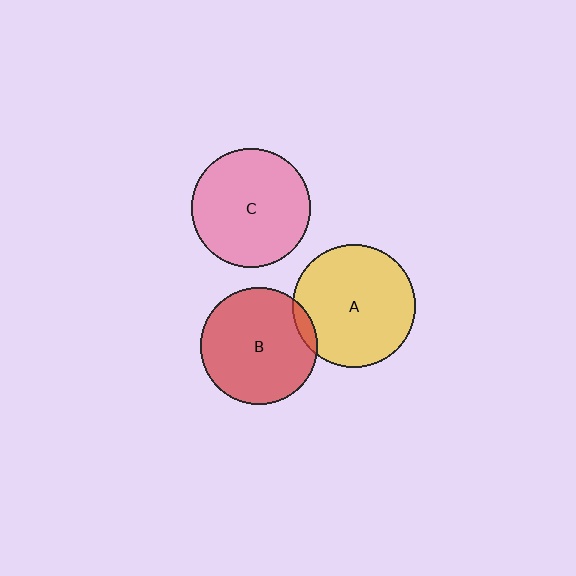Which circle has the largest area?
Circle A (yellow).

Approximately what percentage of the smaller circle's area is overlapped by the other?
Approximately 5%.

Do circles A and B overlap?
Yes.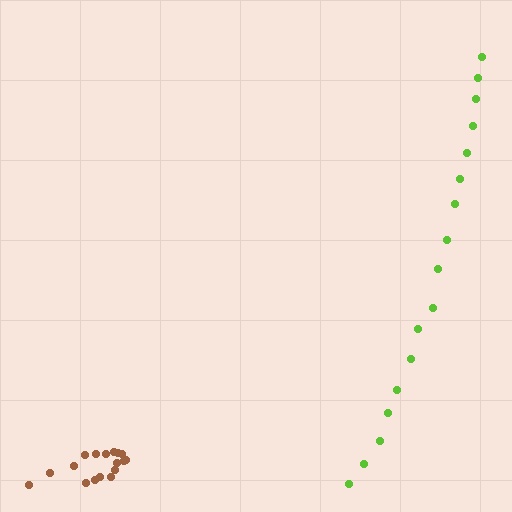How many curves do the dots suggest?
There are 2 distinct paths.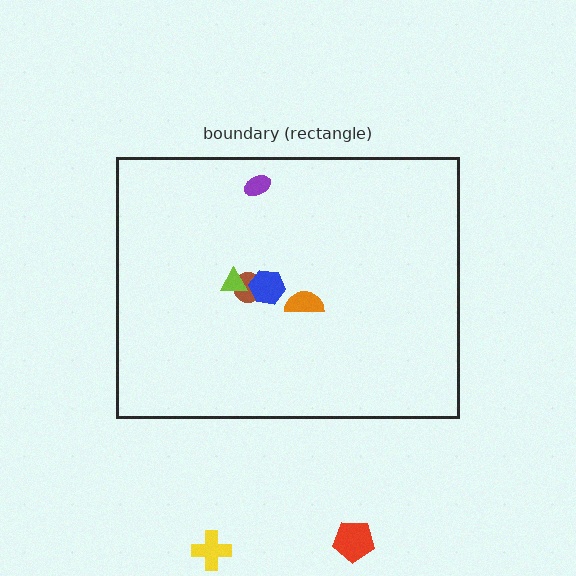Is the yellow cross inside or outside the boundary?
Outside.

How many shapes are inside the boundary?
5 inside, 2 outside.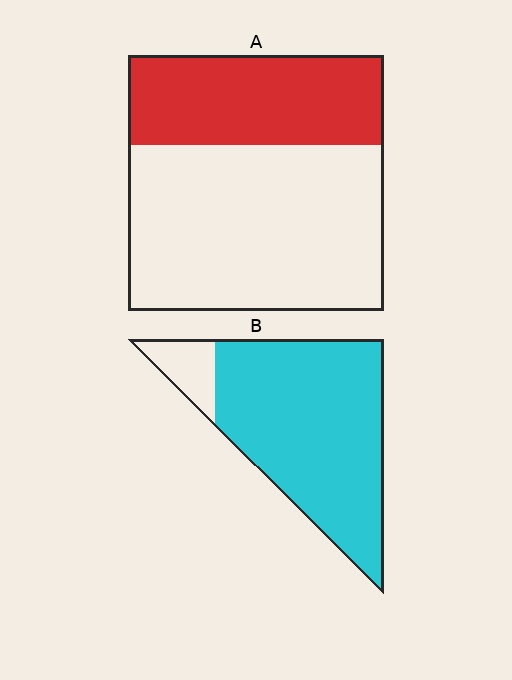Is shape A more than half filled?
No.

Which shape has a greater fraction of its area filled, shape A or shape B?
Shape B.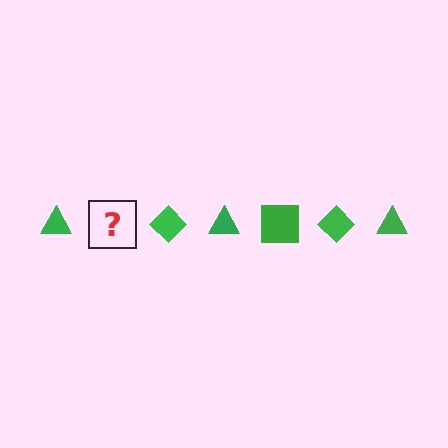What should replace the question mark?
The question mark should be replaced with a green square.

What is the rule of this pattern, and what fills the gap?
The rule is that the pattern cycles through triangle, square, diamond shapes in green. The gap should be filled with a green square.